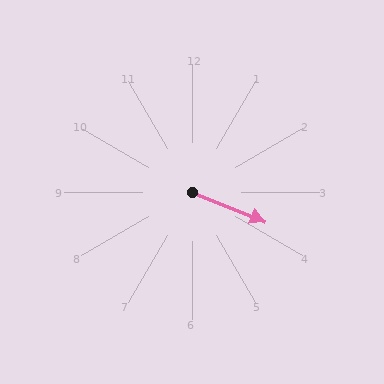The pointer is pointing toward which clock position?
Roughly 4 o'clock.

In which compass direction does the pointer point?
East.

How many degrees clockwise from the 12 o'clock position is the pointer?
Approximately 112 degrees.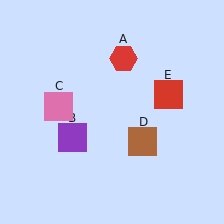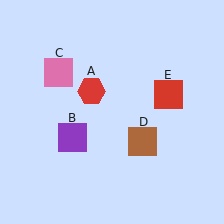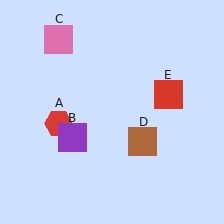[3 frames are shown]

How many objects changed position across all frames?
2 objects changed position: red hexagon (object A), pink square (object C).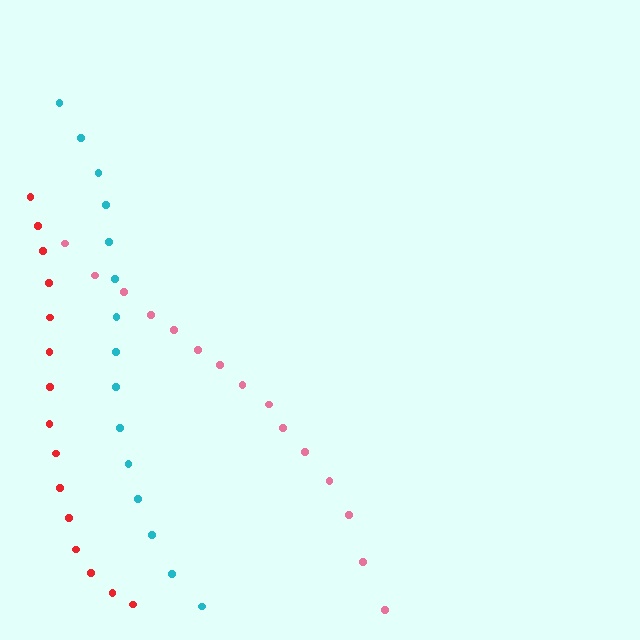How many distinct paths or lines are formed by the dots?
There are 3 distinct paths.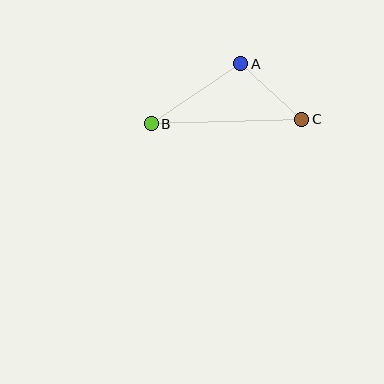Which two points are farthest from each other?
Points B and C are farthest from each other.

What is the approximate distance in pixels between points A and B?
The distance between A and B is approximately 108 pixels.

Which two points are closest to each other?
Points A and C are closest to each other.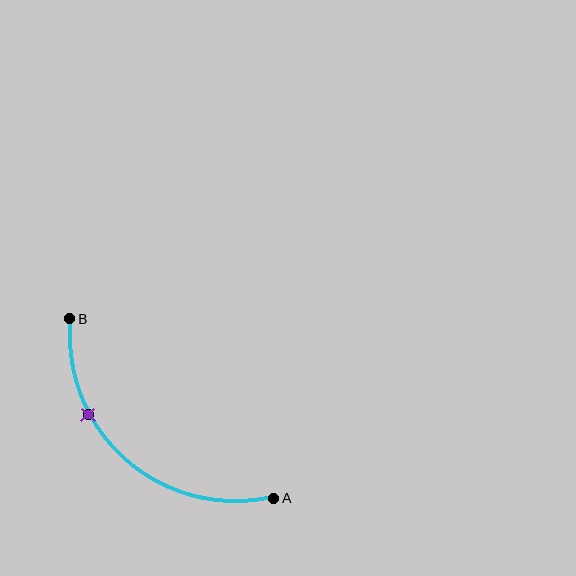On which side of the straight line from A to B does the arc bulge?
The arc bulges below and to the left of the straight line connecting A and B.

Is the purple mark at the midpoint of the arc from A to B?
No. The purple mark lies on the arc but is closer to endpoint B. The arc midpoint would be at the point on the curve equidistant along the arc from both A and B.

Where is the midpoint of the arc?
The arc midpoint is the point on the curve farthest from the straight line joining A and B. It sits below and to the left of that line.